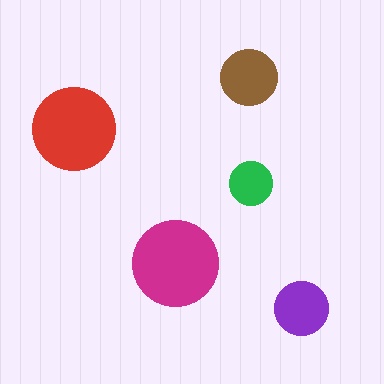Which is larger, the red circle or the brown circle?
The red one.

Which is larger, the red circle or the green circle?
The red one.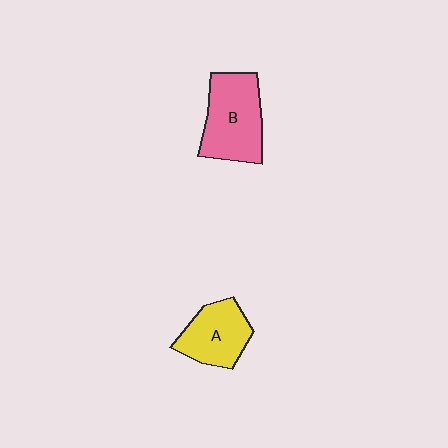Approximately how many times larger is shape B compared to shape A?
Approximately 1.3 times.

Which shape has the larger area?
Shape B (pink).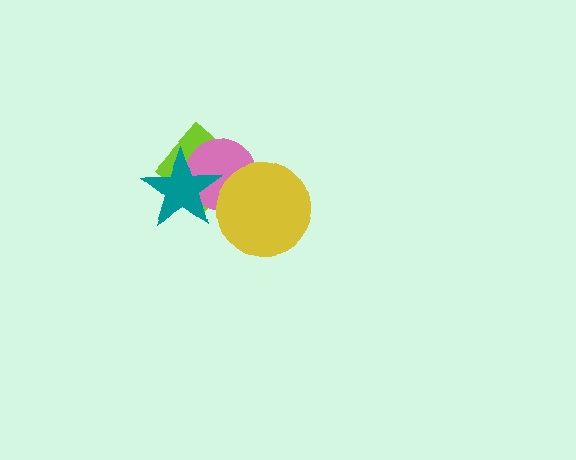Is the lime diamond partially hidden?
Yes, it is partially covered by another shape.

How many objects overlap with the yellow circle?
2 objects overlap with the yellow circle.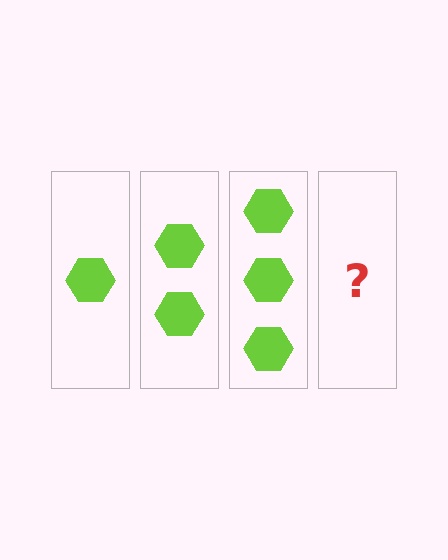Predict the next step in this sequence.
The next step is 4 hexagons.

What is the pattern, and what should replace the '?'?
The pattern is that each step adds one more hexagon. The '?' should be 4 hexagons.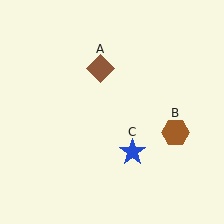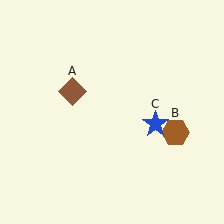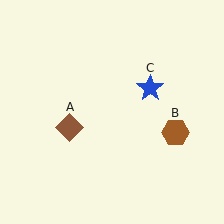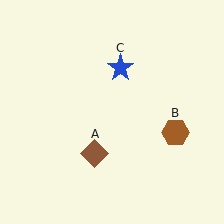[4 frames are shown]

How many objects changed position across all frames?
2 objects changed position: brown diamond (object A), blue star (object C).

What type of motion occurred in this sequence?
The brown diamond (object A), blue star (object C) rotated counterclockwise around the center of the scene.